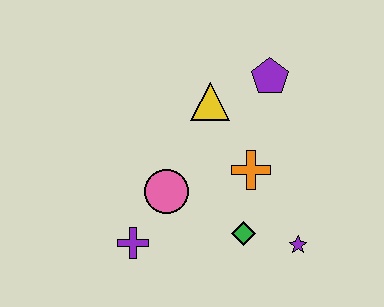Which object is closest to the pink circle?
The purple cross is closest to the pink circle.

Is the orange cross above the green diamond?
Yes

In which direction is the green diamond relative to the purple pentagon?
The green diamond is below the purple pentagon.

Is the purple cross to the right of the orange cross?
No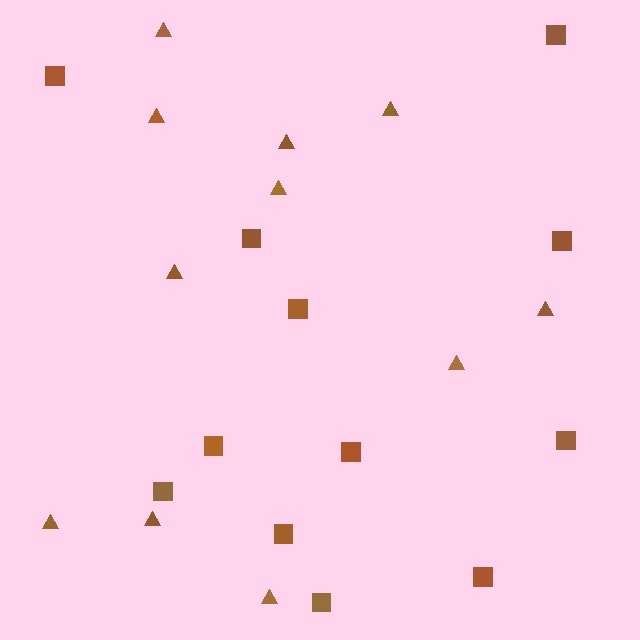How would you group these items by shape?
There are 2 groups: one group of triangles (11) and one group of squares (12).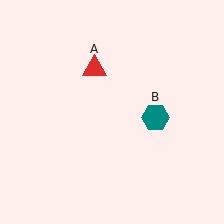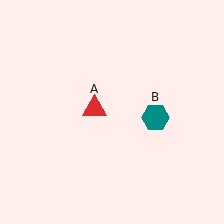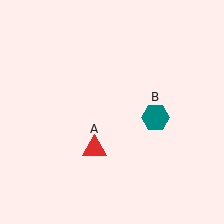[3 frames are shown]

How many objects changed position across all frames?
1 object changed position: red triangle (object A).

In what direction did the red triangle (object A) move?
The red triangle (object A) moved down.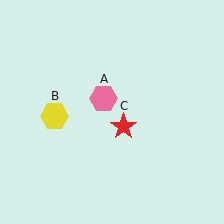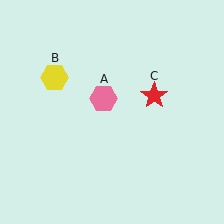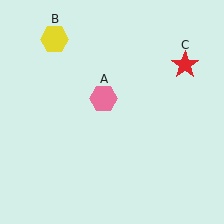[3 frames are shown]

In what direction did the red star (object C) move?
The red star (object C) moved up and to the right.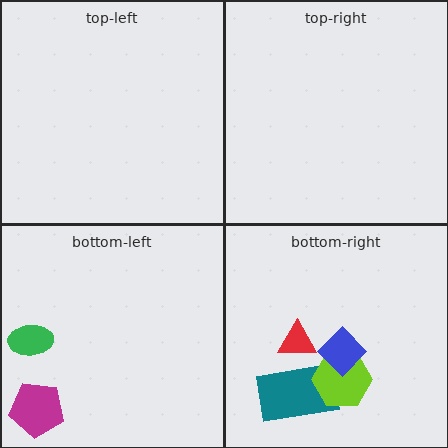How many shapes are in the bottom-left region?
2.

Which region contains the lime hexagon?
The bottom-right region.